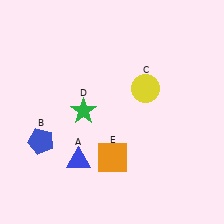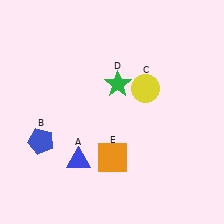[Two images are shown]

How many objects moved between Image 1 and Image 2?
1 object moved between the two images.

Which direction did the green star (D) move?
The green star (D) moved right.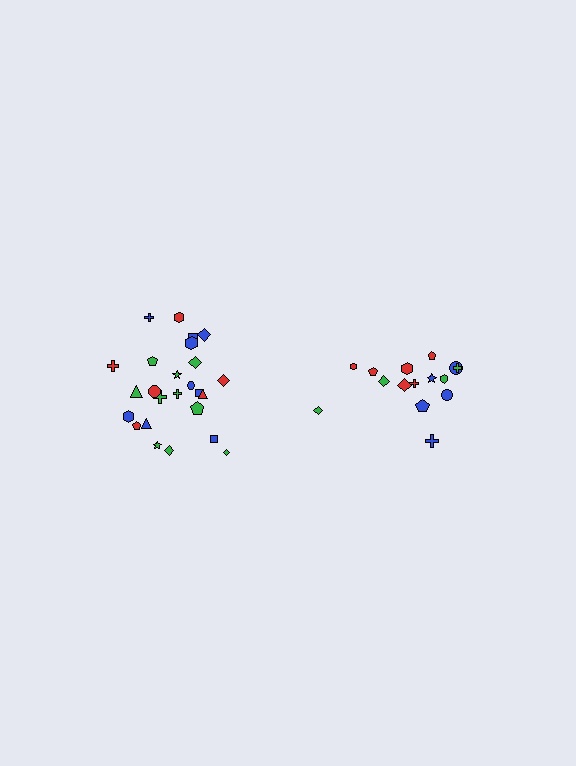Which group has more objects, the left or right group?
The left group.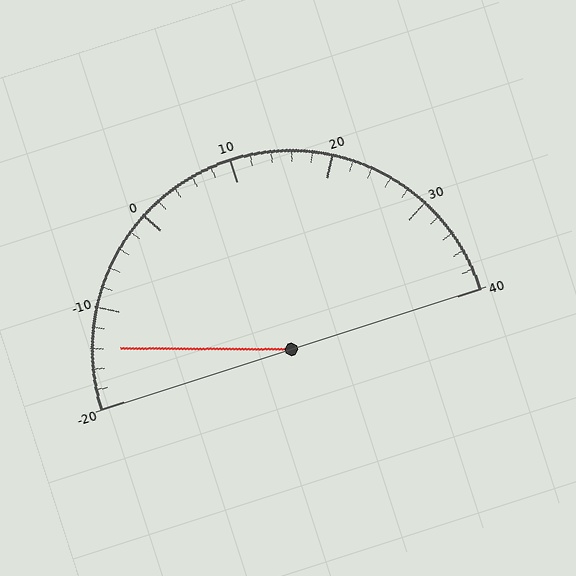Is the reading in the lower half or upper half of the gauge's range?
The reading is in the lower half of the range (-20 to 40).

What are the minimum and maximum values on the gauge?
The gauge ranges from -20 to 40.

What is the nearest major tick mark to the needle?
The nearest major tick mark is -10.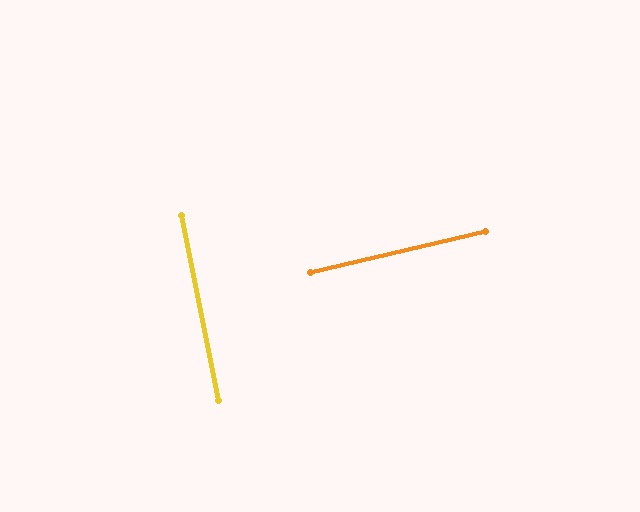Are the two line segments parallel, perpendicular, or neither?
Perpendicular — they meet at approximately 88°.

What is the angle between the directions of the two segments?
Approximately 88 degrees.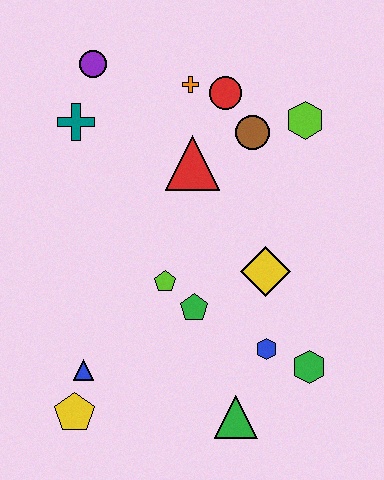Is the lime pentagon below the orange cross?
Yes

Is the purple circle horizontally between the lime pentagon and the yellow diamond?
No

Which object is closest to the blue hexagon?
The green hexagon is closest to the blue hexagon.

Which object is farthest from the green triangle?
The purple circle is farthest from the green triangle.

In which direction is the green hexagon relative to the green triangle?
The green hexagon is to the right of the green triangle.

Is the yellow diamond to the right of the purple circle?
Yes